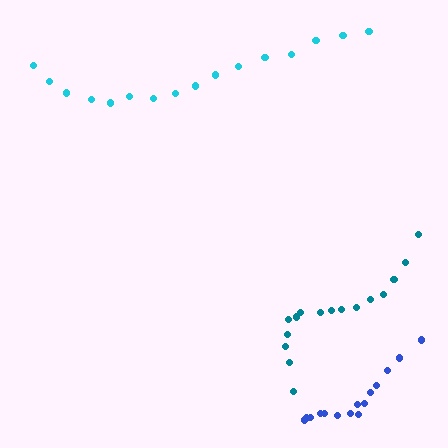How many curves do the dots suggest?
There are 3 distinct paths.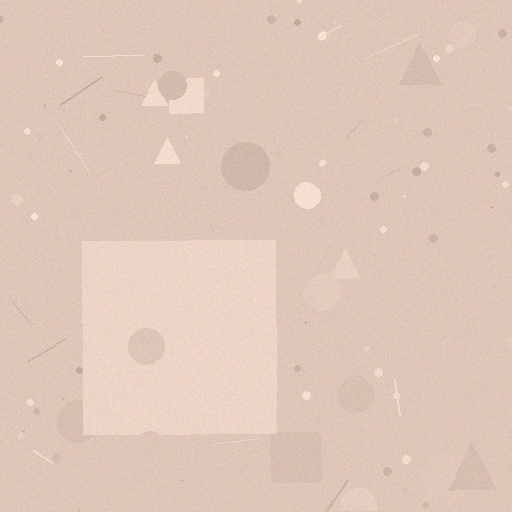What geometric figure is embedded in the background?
A square is embedded in the background.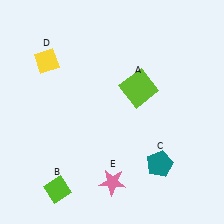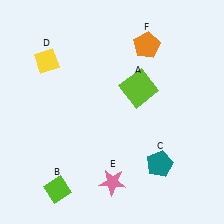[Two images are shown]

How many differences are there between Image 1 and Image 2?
There is 1 difference between the two images.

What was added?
An orange pentagon (F) was added in Image 2.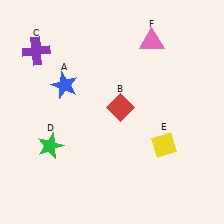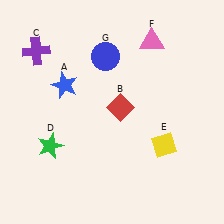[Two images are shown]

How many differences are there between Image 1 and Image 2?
There is 1 difference between the two images.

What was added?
A blue circle (G) was added in Image 2.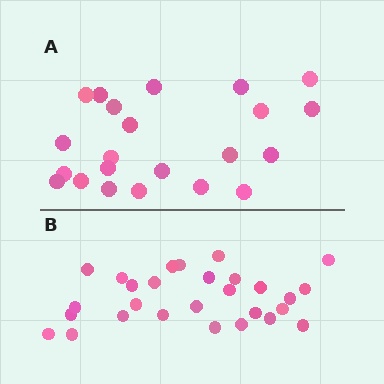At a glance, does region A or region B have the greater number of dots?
Region B (the bottom region) has more dots.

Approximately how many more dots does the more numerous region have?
Region B has about 6 more dots than region A.